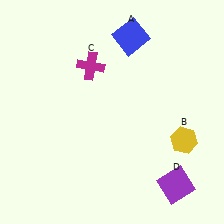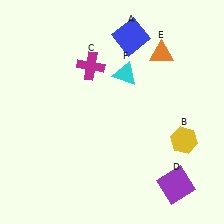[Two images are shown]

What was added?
An orange triangle (E), a cyan triangle (F) were added in Image 2.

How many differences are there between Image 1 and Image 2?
There are 2 differences between the two images.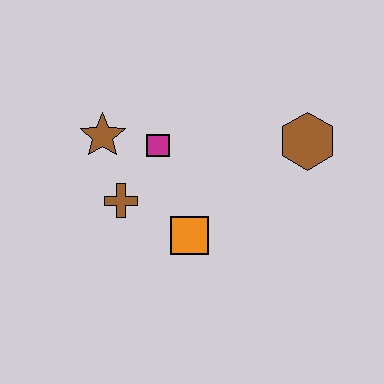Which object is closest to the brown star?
The magenta square is closest to the brown star.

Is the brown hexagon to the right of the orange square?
Yes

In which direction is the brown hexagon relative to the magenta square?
The brown hexagon is to the right of the magenta square.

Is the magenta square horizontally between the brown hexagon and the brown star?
Yes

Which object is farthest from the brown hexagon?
The brown star is farthest from the brown hexagon.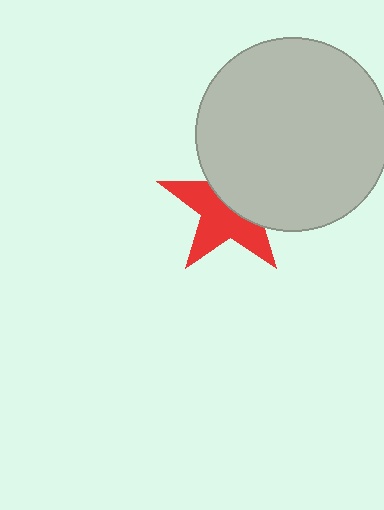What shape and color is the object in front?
The object in front is a light gray circle.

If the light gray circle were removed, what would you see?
You would see the complete red star.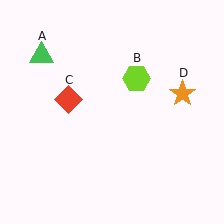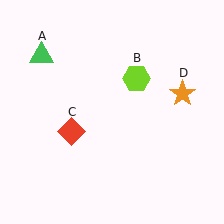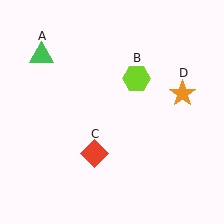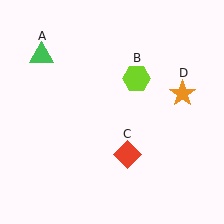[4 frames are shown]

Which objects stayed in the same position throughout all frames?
Green triangle (object A) and lime hexagon (object B) and orange star (object D) remained stationary.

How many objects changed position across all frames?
1 object changed position: red diamond (object C).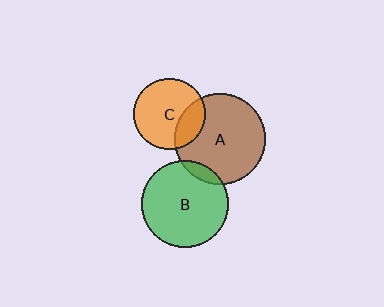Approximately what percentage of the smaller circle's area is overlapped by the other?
Approximately 10%.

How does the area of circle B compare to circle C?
Approximately 1.5 times.